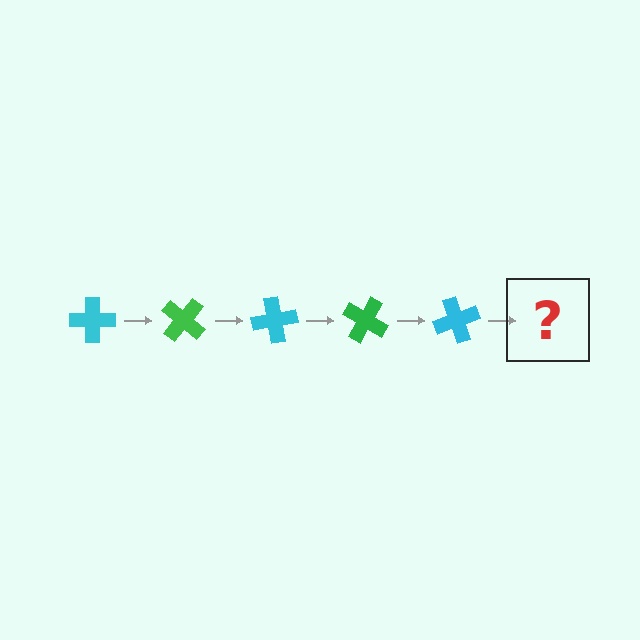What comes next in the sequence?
The next element should be a green cross, rotated 200 degrees from the start.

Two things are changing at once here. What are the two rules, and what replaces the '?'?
The two rules are that it rotates 40 degrees each step and the color cycles through cyan and green. The '?' should be a green cross, rotated 200 degrees from the start.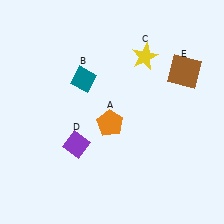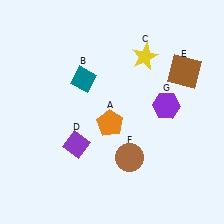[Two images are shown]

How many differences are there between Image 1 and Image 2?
There are 2 differences between the two images.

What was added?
A brown circle (F), a purple hexagon (G) were added in Image 2.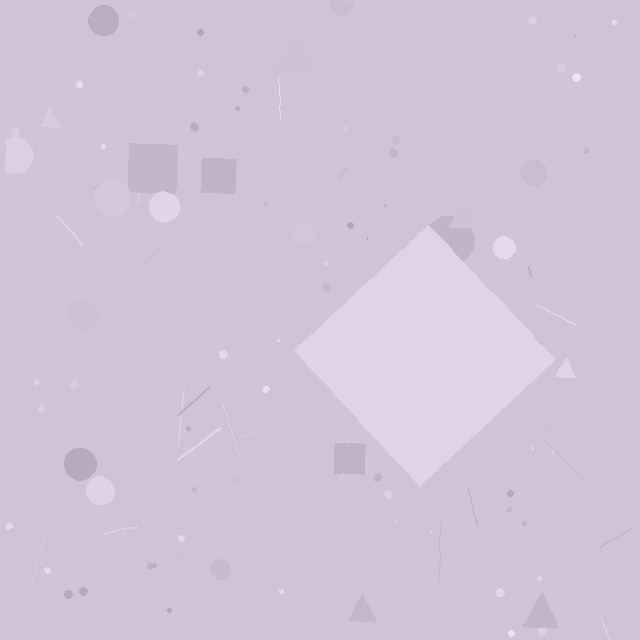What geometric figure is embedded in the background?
A diamond is embedded in the background.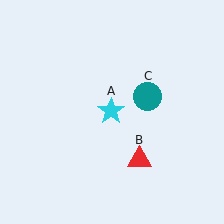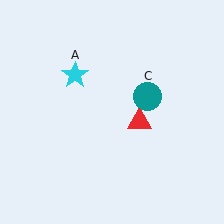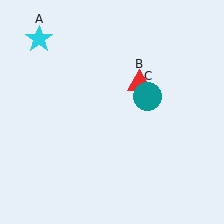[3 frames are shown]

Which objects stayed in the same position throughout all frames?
Teal circle (object C) remained stationary.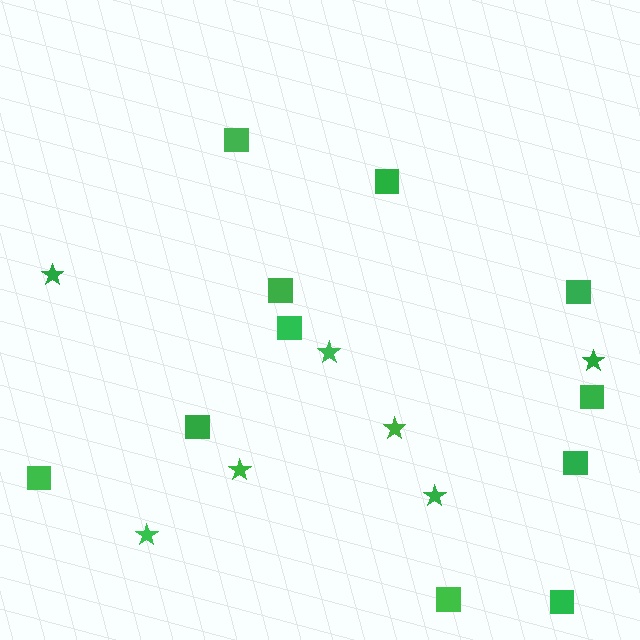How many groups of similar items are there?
There are 2 groups: one group of squares (11) and one group of stars (7).